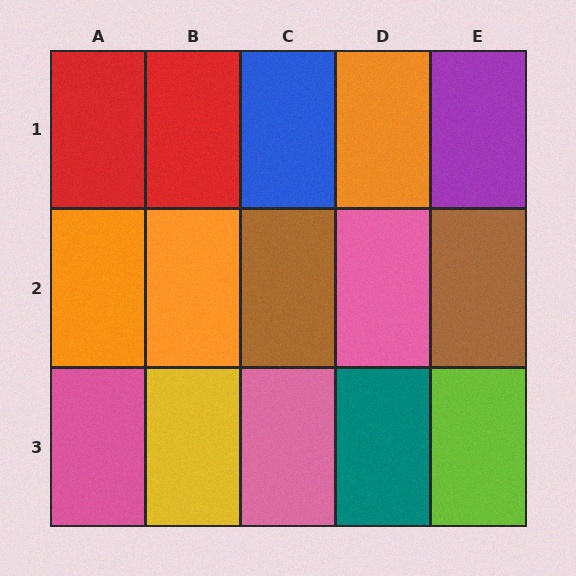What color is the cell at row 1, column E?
Purple.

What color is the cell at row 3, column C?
Pink.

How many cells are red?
2 cells are red.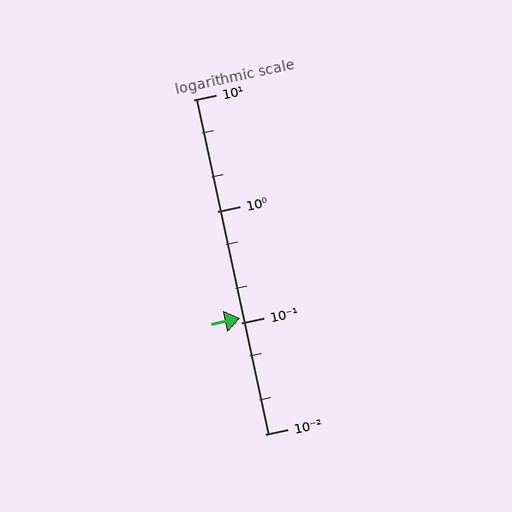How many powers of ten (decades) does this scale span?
The scale spans 3 decades, from 0.01 to 10.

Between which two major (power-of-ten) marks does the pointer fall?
The pointer is between 0.1 and 1.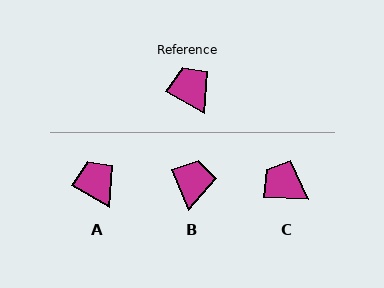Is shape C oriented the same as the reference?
No, it is off by about 29 degrees.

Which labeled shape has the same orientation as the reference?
A.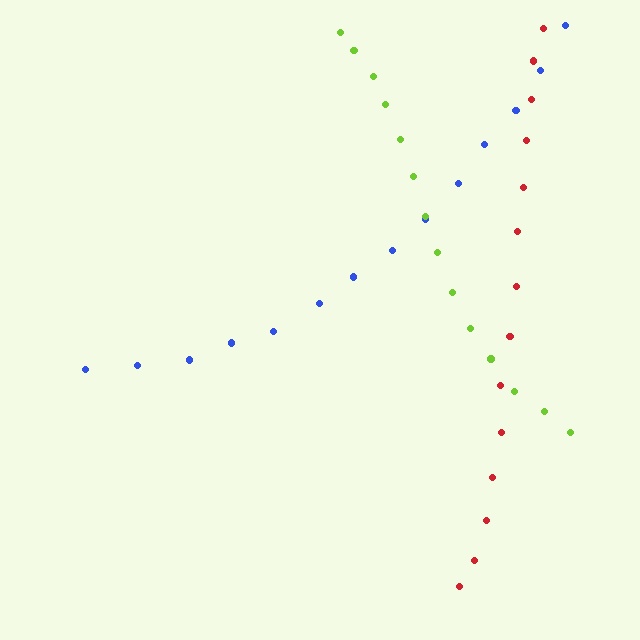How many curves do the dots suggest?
There are 3 distinct paths.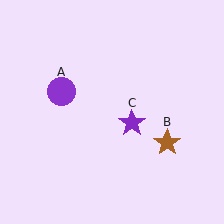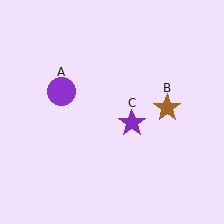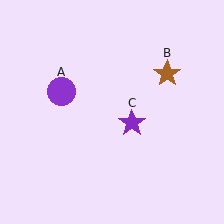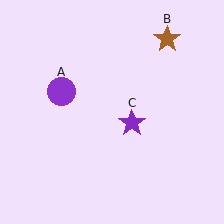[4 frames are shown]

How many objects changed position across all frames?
1 object changed position: brown star (object B).